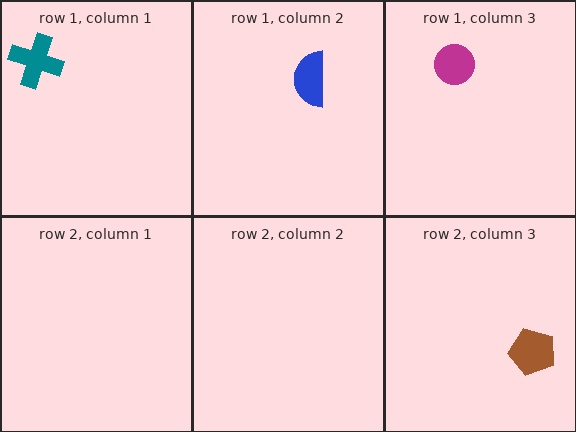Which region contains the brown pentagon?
The row 2, column 3 region.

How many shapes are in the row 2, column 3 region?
1.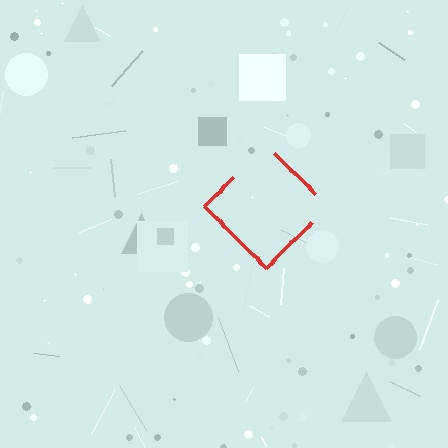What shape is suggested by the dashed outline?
The dashed outline suggests a diamond.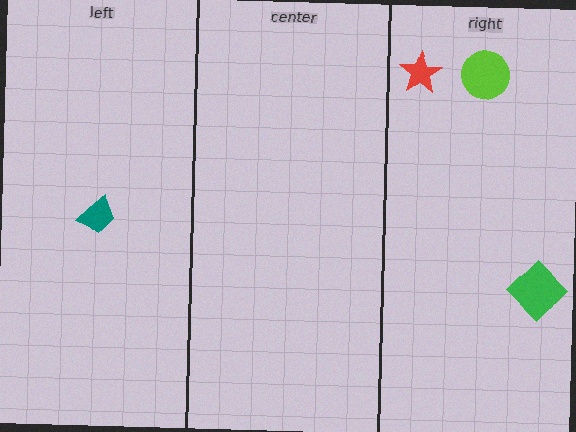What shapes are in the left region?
The teal trapezoid.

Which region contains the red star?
The right region.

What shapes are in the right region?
The red star, the lime circle, the green diamond.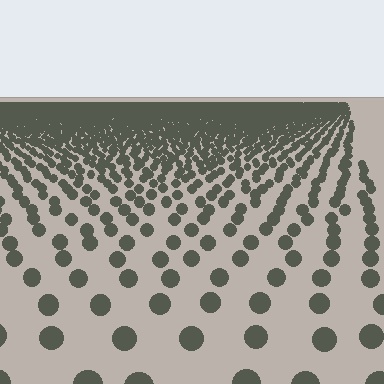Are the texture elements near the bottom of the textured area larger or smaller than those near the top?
Larger. Near the bottom, elements are closer to the viewer and appear at a bigger on-screen size.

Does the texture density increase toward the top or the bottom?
Density increases toward the top.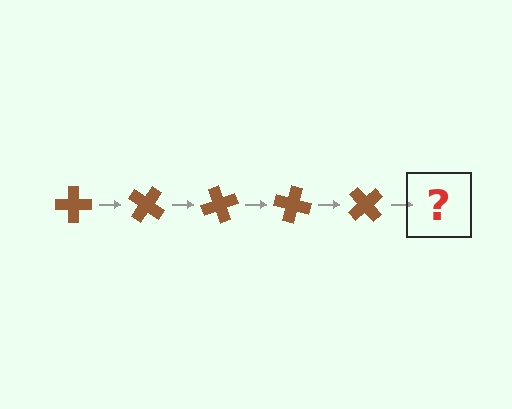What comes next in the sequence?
The next element should be a brown cross rotated 175 degrees.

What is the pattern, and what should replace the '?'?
The pattern is that the cross rotates 35 degrees each step. The '?' should be a brown cross rotated 175 degrees.